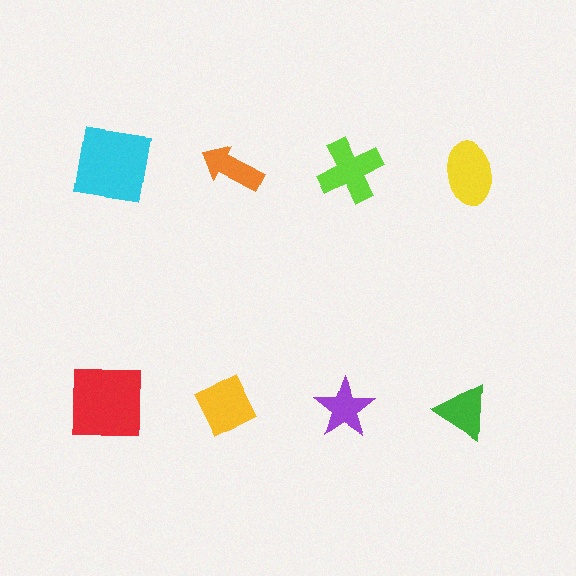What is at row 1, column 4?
A yellow ellipse.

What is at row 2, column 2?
A yellow diamond.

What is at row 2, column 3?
A purple star.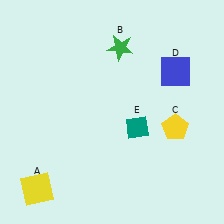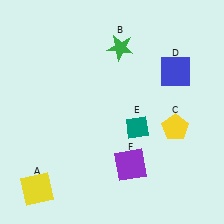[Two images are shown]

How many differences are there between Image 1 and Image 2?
There is 1 difference between the two images.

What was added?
A purple square (F) was added in Image 2.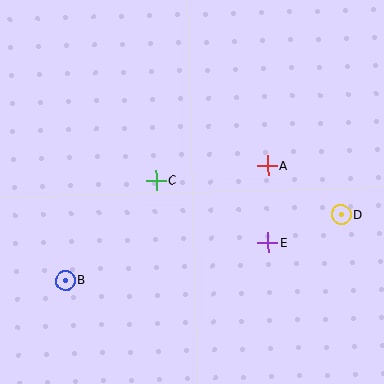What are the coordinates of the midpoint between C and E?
The midpoint between C and E is at (212, 212).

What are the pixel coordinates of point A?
Point A is at (268, 166).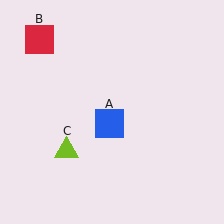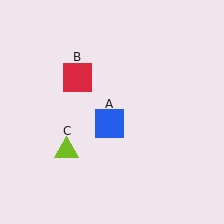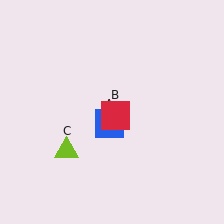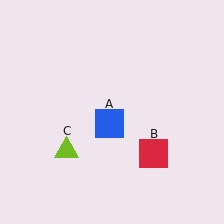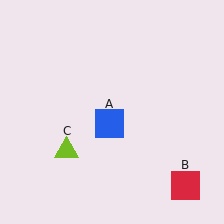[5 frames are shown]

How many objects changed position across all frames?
1 object changed position: red square (object B).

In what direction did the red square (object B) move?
The red square (object B) moved down and to the right.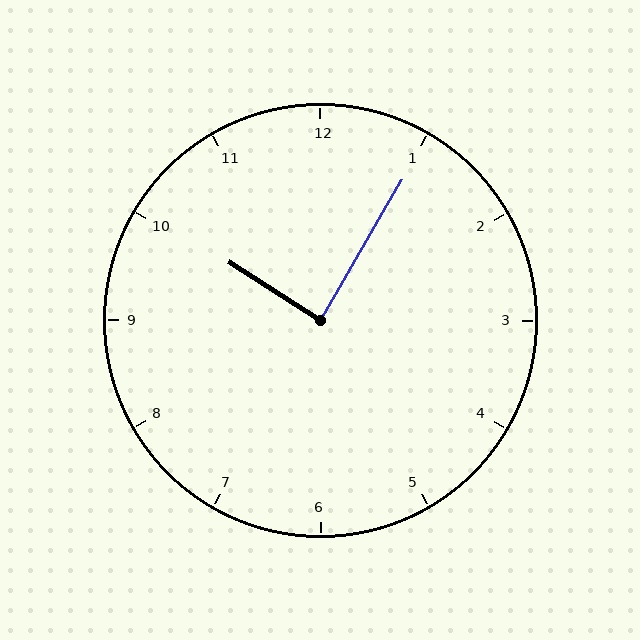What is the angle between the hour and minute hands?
Approximately 88 degrees.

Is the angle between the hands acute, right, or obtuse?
It is right.